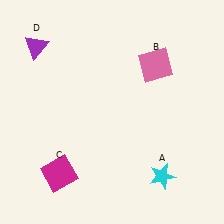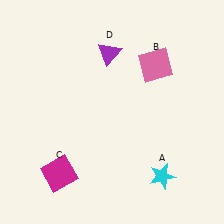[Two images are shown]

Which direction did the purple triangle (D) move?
The purple triangle (D) moved right.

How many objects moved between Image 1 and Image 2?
1 object moved between the two images.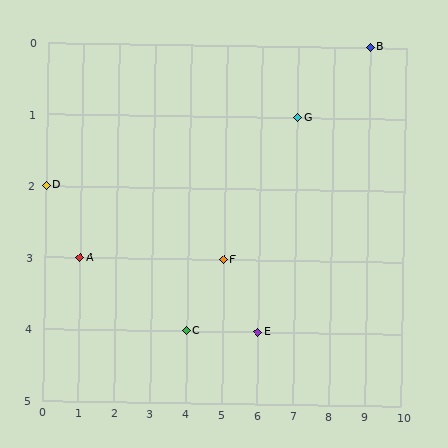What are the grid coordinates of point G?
Point G is at grid coordinates (7, 1).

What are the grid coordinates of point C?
Point C is at grid coordinates (4, 4).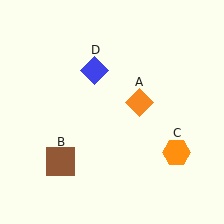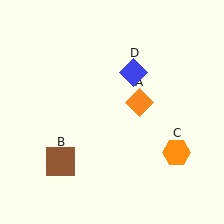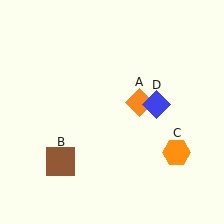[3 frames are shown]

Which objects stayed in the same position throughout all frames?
Orange diamond (object A) and brown square (object B) and orange hexagon (object C) remained stationary.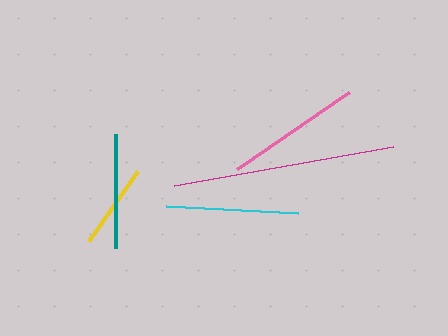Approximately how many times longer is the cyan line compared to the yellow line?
The cyan line is approximately 1.6 times the length of the yellow line.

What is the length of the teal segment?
The teal segment is approximately 114 pixels long.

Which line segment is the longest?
The magenta line is the longest at approximately 222 pixels.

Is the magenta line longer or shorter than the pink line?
The magenta line is longer than the pink line.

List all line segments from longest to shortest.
From longest to shortest: magenta, pink, cyan, teal, yellow.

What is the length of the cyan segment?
The cyan segment is approximately 133 pixels long.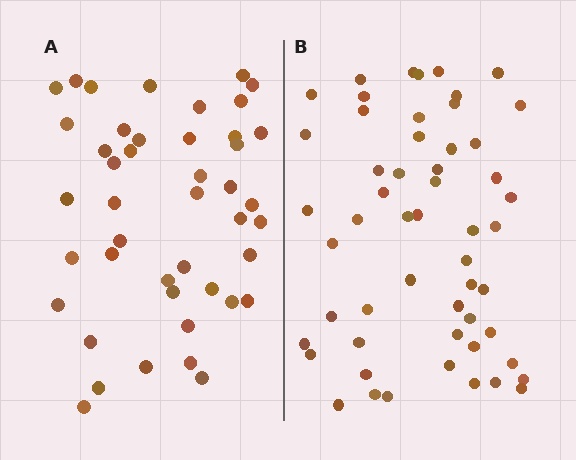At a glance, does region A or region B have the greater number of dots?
Region B (the right region) has more dots.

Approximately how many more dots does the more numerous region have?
Region B has roughly 10 or so more dots than region A.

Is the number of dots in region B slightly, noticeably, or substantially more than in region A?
Region B has only slightly more — the two regions are fairly close. The ratio is roughly 1.2 to 1.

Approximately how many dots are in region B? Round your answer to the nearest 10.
About 50 dots. (The exact count is 54, which rounds to 50.)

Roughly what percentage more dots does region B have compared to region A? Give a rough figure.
About 25% more.